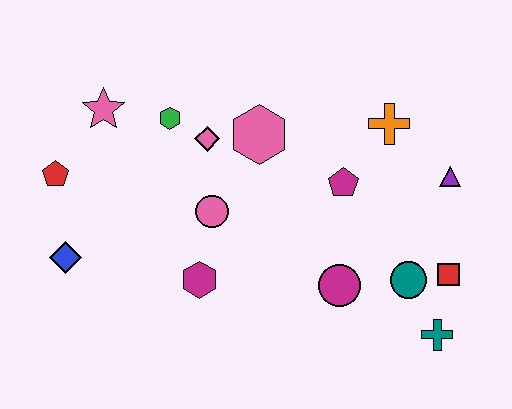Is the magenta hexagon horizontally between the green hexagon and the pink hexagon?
Yes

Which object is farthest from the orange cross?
The blue diamond is farthest from the orange cross.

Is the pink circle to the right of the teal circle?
No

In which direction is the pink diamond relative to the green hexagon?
The pink diamond is to the right of the green hexagon.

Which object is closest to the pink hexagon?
The pink diamond is closest to the pink hexagon.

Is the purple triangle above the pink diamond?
No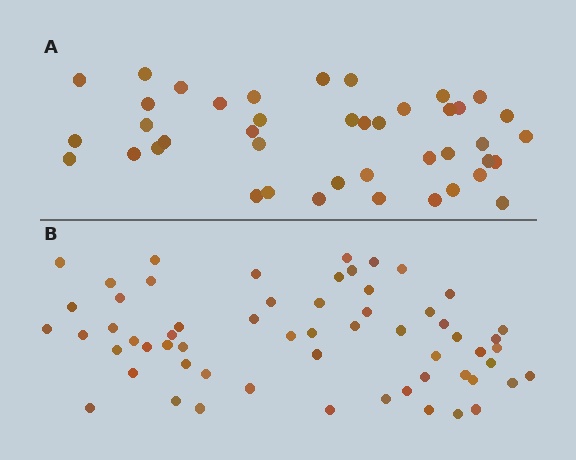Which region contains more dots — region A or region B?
Region B (the bottom region) has more dots.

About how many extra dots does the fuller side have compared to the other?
Region B has approximately 20 more dots than region A.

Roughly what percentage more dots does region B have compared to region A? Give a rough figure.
About 45% more.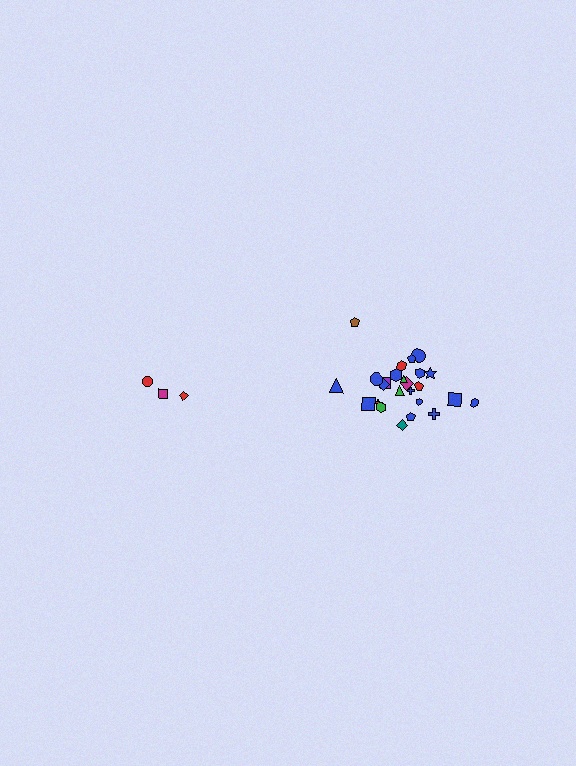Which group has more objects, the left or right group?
The right group.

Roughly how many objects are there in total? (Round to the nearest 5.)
Roughly 30 objects in total.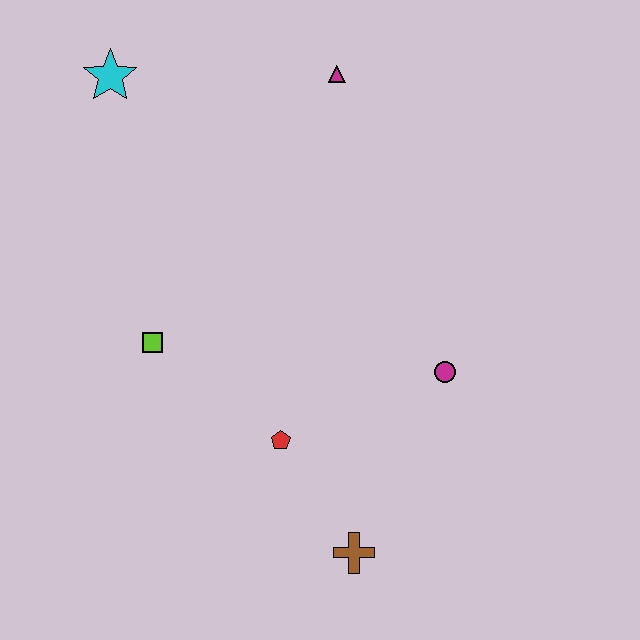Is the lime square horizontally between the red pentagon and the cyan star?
Yes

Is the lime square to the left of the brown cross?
Yes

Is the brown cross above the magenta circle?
No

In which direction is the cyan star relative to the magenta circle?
The cyan star is to the left of the magenta circle.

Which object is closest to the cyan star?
The magenta triangle is closest to the cyan star.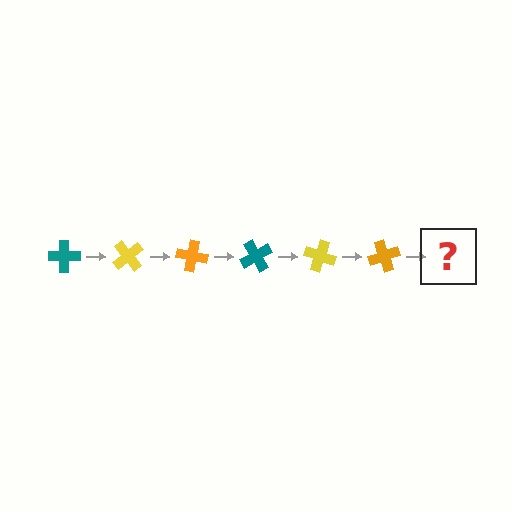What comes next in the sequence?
The next element should be a teal cross, rotated 300 degrees from the start.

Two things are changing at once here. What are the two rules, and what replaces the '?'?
The two rules are that it rotates 50 degrees each step and the color cycles through teal, yellow, and orange. The '?' should be a teal cross, rotated 300 degrees from the start.